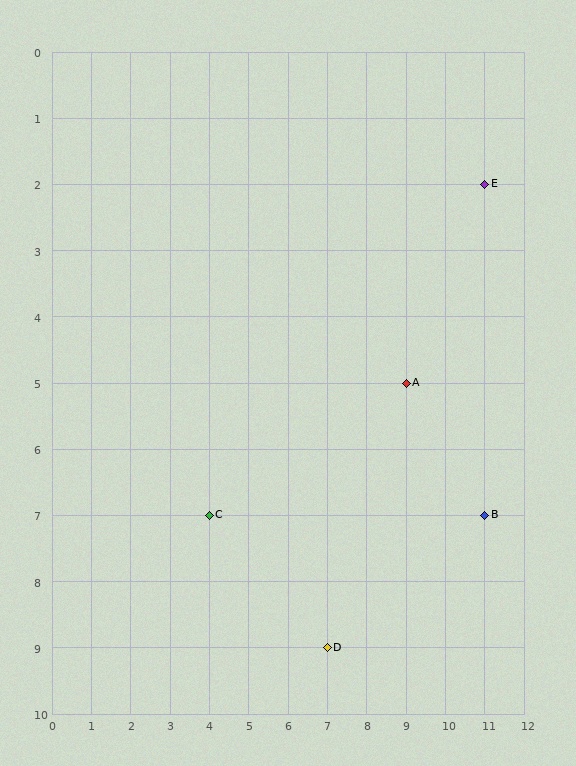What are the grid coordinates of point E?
Point E is at grid coordinates (11, 2).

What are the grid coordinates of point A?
Point A is at grid coordinates (9, 5).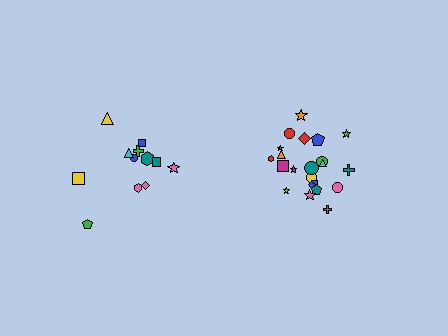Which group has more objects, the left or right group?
The right group.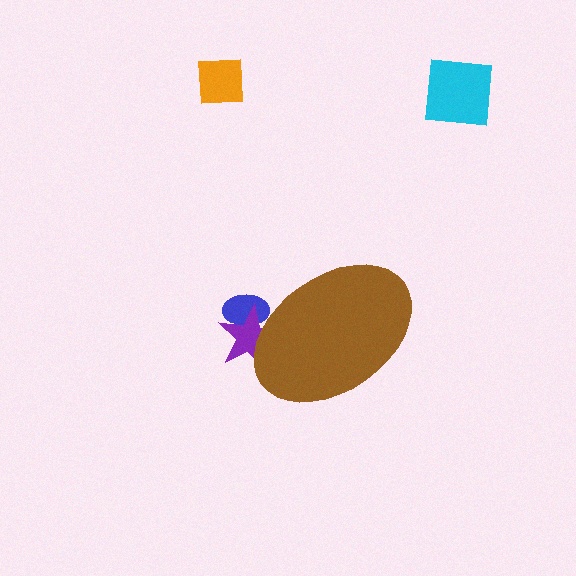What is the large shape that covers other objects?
A brown ellipse.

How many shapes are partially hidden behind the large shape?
2 shapes are partially hidden.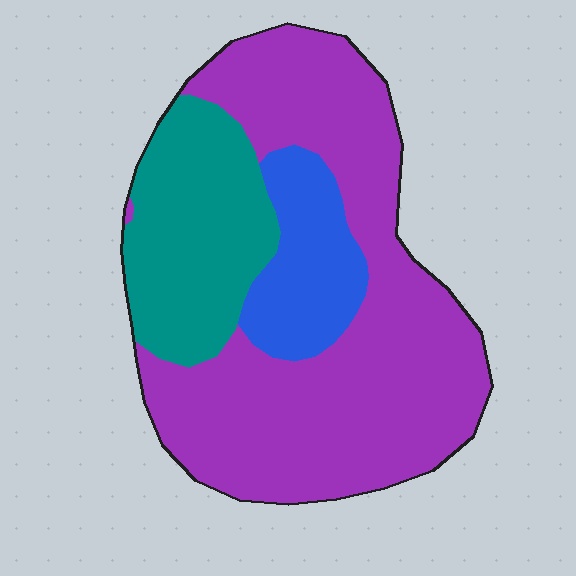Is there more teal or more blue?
Teal.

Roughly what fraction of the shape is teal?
Teal takes up about one quarter (1/4) of the shape.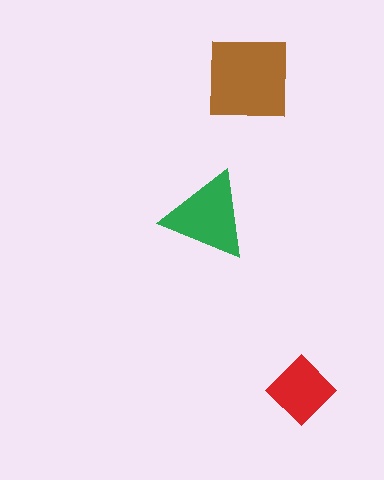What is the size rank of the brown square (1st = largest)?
1st.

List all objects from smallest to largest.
The red diamond, the green triangle, the brown square.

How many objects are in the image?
There are 3 objects in the image.